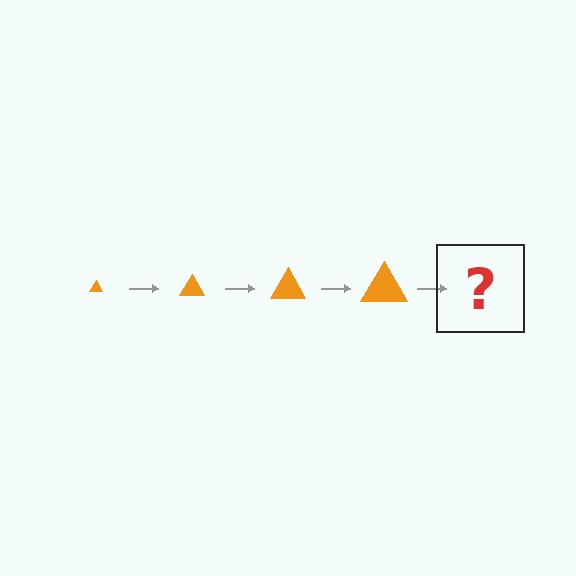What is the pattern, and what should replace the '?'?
The pattern is that the triangle gets progressively larger each step. The '?' should be an orange triangle, larger than the previous one.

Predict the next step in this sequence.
The next step is an orange triangle, larger than the previous one.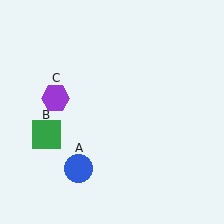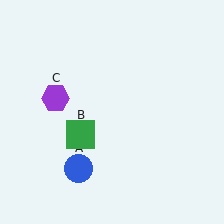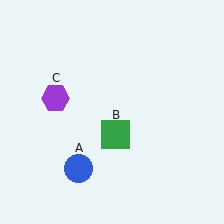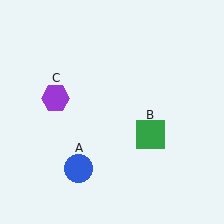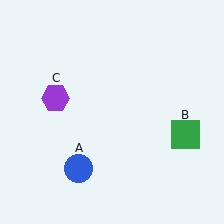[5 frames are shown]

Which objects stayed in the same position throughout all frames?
Blue circle (object A) and purple hexagon (object C) remained stationary.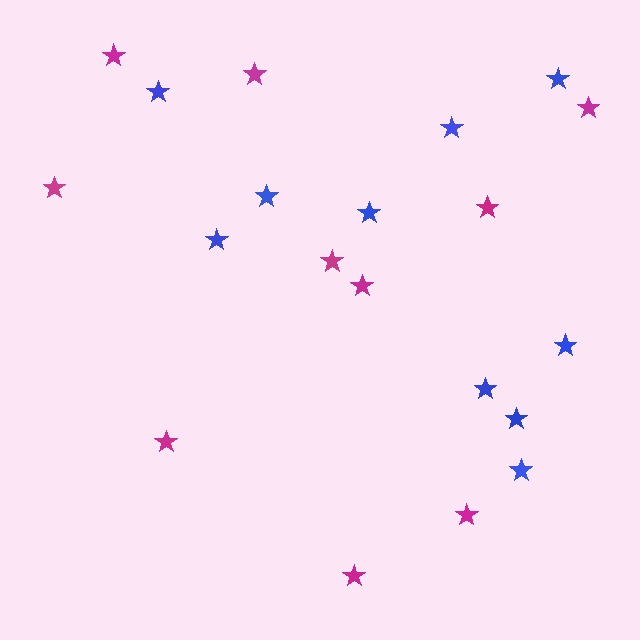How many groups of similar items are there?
There are 2 groups: one group of magenta stars (10) and one group of blue stars (10).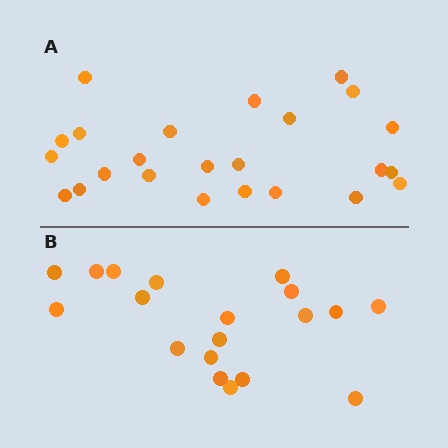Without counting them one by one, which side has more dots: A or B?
Region A (the top region) has more dots.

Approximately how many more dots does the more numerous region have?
Region A has about 5 more dots than region B.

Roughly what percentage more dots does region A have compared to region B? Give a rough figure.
About 25% more.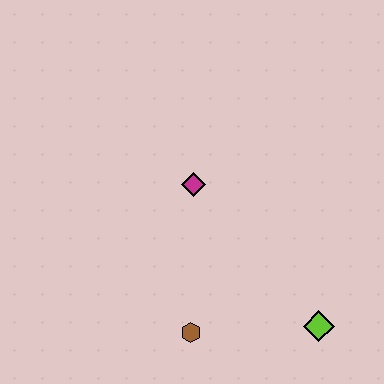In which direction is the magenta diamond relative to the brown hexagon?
The magenta diamond is above the brown hexagon.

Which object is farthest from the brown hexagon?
The magenta diamond is farthest from the brown hexagon.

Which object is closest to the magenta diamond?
The brown hexagon is closest to the magenta diamond.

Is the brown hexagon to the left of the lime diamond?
Yes